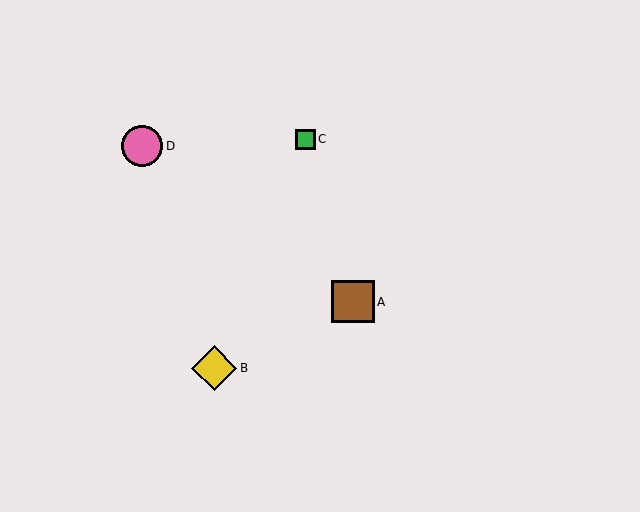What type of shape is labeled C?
Shape C is a green square.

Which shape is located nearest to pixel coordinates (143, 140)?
The pink circle (labeled D) at (142, 146) is nearest to that location.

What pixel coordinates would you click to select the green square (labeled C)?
Click at (305, 139) to select the green square C.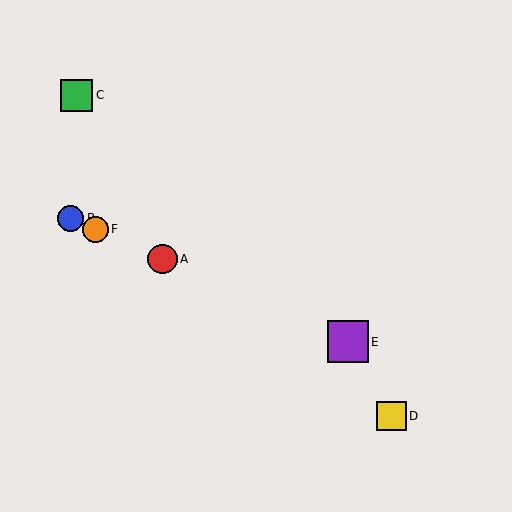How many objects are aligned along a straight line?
4 objects (A, B, E, F) are aligned along a straight line.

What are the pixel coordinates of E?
Object E is at (348, 342).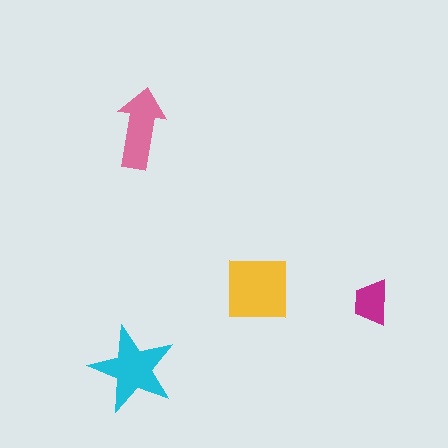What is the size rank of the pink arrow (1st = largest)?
3rd.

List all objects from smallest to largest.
The magenta trapezoid, the pink arrow, the cyan star, the yellow square.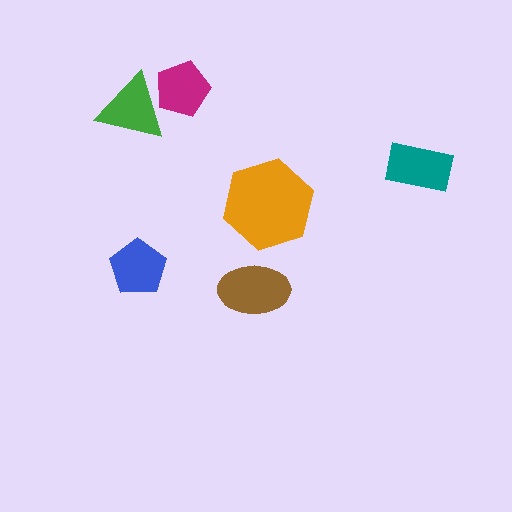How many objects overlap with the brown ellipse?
0 objects overlap with the brown ellipse.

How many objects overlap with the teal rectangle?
0 objects overlap with the teal rectangle.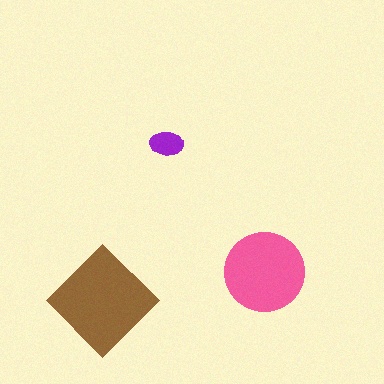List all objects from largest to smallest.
The brown diamond, the pink circle, the purple ellipse.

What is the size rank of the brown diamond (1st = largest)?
1st.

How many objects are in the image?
There are 3 objects in the image.